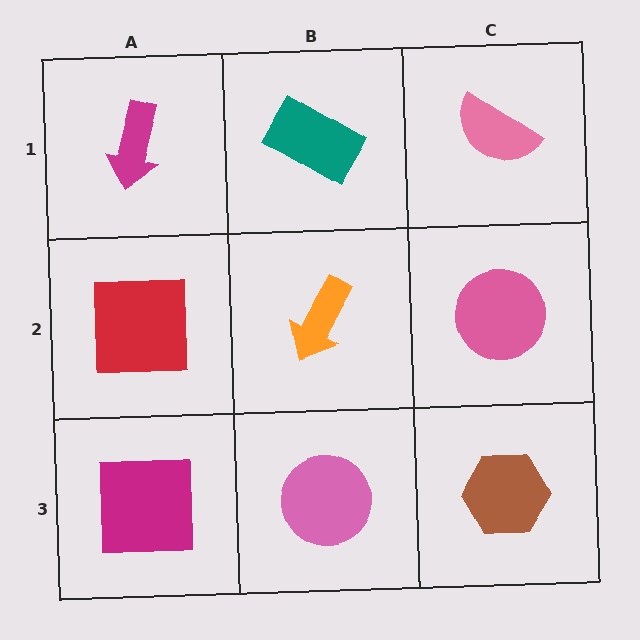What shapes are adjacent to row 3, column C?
A pink circle (row 2, column C), a pink circle (row 3, column B).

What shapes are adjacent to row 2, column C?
A pink semicircle (row 1, column C), a brown hexagon (row 3, column C), an orange arrow (row 2, column B).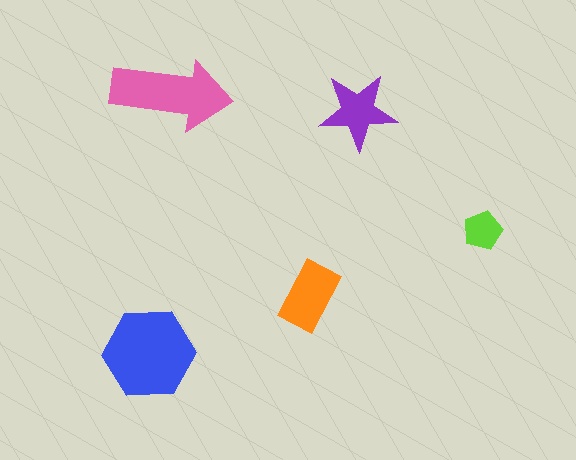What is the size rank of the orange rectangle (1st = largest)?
3rd.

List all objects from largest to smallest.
The blue hexagon, the pink arrow, the orange rectangle, the purple star, the lime pentagon.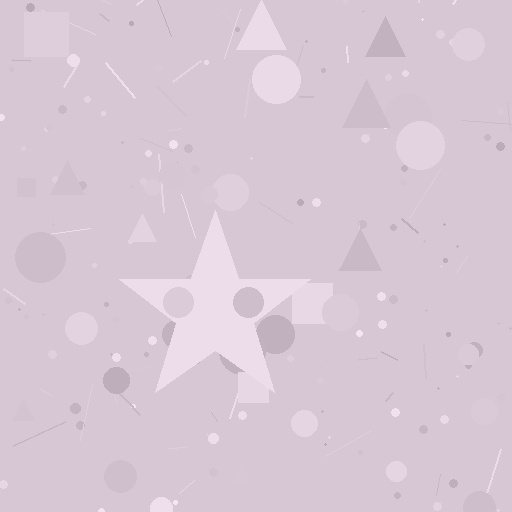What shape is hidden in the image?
A star is hidden in the image.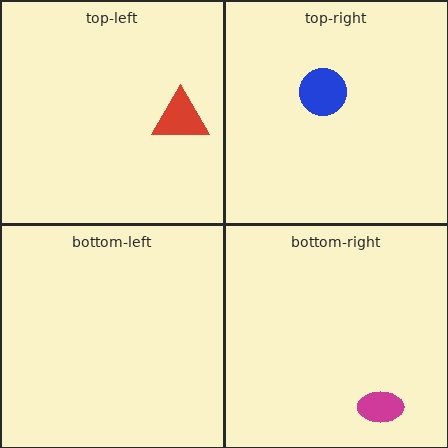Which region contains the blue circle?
The top-right region.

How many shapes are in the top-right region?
1.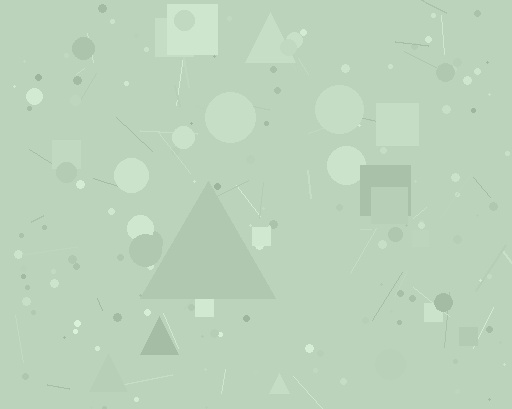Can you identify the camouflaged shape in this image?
The camouflaged shape is a triangle.